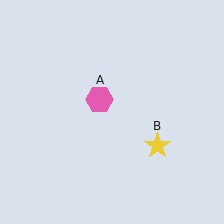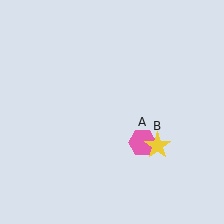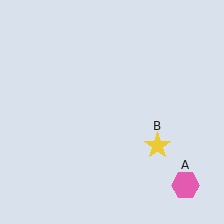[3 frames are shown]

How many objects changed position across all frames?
1 object changed position: pink hexagon (object A).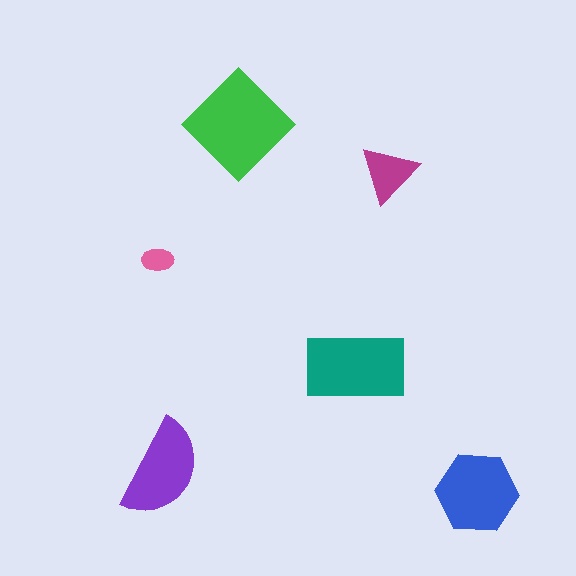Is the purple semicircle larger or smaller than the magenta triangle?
Larger.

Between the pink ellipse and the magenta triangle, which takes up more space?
The magenta triangle.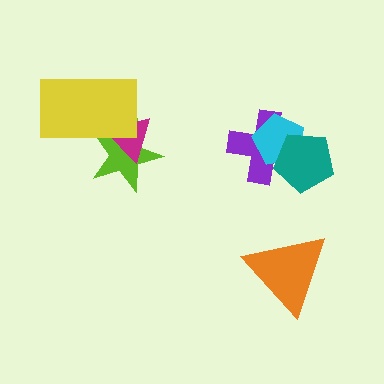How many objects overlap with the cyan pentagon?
2 objects overlap with the cyan pentagon.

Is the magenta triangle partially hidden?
Yes, it is partially covered by another shape.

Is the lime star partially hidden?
Yes, it is partially covered by another shape.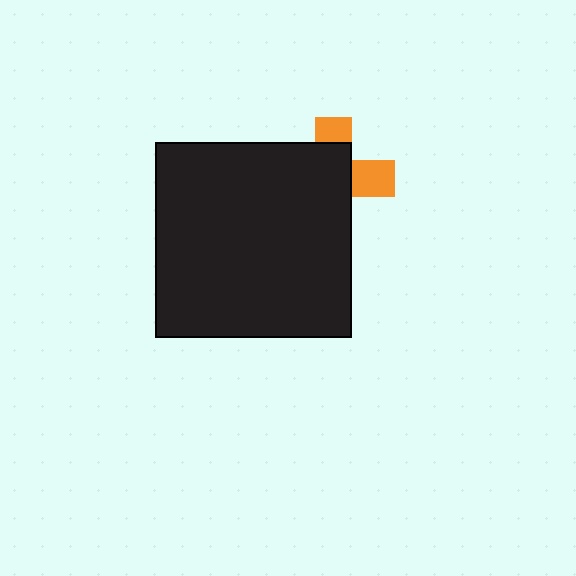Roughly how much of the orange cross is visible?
A small part of it is visible (roughly 33%).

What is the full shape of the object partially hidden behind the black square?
The partially hidden object is an orange cross.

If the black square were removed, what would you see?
You would see the complete orange cross.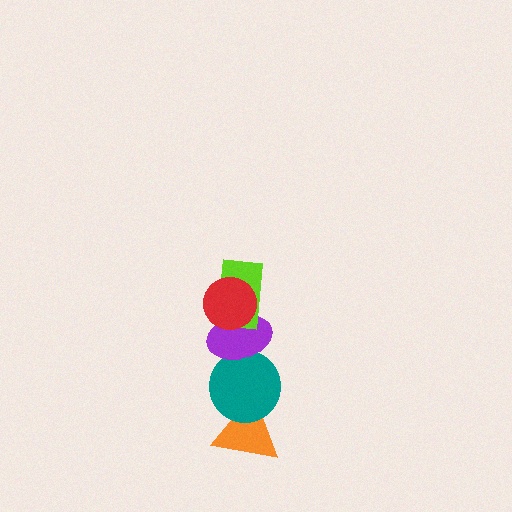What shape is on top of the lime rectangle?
The red circle is on top of the lime rectangle.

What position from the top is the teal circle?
The teal circle is 4th from the top.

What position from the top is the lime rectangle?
The lime rectangle is 2nd from the top.